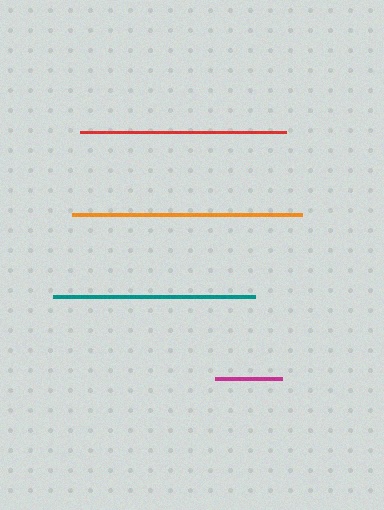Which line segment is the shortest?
The magenta line is the shortest at approximately 67 pixels.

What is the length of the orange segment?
The orange segment is approximately 231 pixels long.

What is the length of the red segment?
The red segment is approximately 206 pixels long.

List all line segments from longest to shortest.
From longest to shortest: orange, red, teal, magenta.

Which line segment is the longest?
The orange line is the longest at approximately 231 pixels.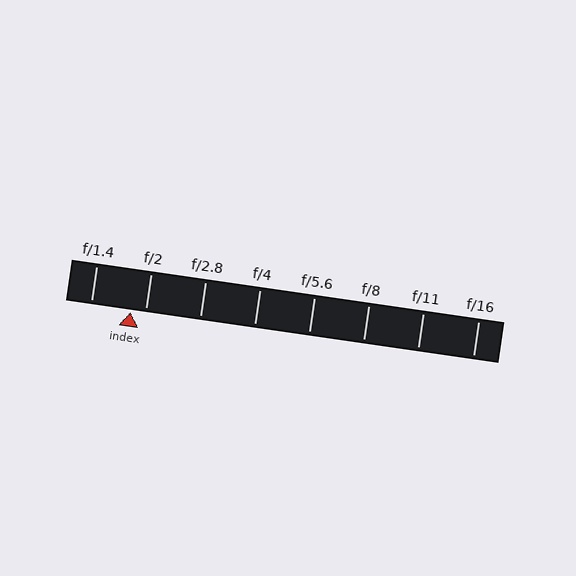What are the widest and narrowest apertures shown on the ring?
The widest aperture shown is f/1.4 and the narrowest is f/16.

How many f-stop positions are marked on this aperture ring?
There are 8 f-stop positions marked.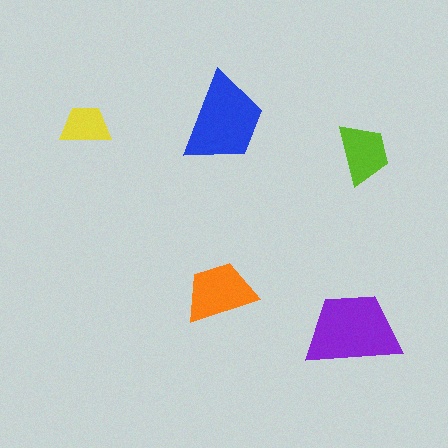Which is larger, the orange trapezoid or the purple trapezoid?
The purple one.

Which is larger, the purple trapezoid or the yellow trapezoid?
The purple one.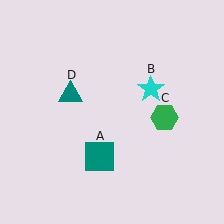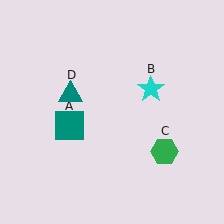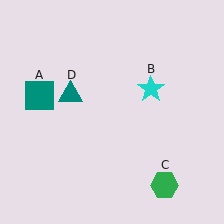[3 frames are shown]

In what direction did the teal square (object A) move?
The teal square (object A) moved up and to the left.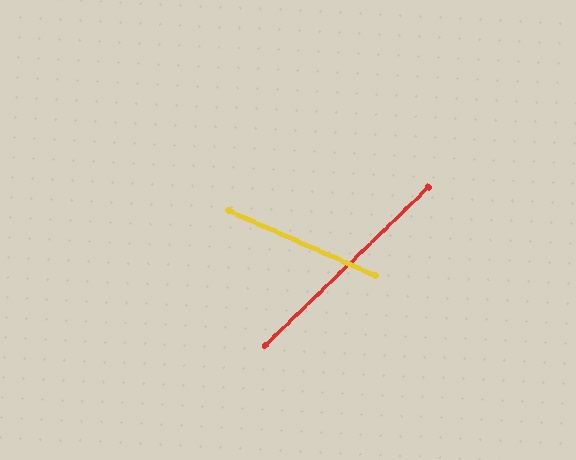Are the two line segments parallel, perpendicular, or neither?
Neither parallel nor perpendicular — they differ by about 68°.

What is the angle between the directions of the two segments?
Approximately 68 degrees.